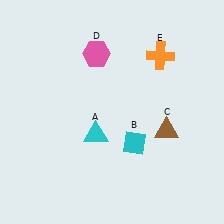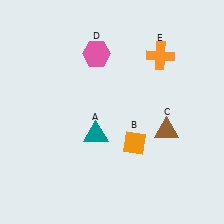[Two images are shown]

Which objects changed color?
A changed from cyan to teal. B changed from cyan to orange.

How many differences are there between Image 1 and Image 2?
There are 2 differences between the two images.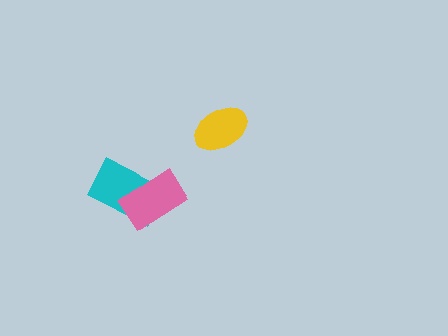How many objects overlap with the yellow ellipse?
0 objects overlap with the yellow ellipse.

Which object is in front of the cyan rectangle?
The pink rectangle is in front of the cyan rectangle.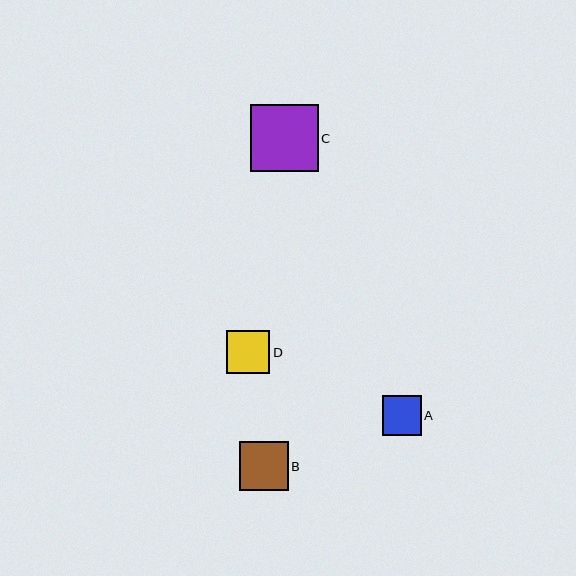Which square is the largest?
Square C is the largest with a size of approximately 68 pixels.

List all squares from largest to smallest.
From largest to smallest: C, B, D, A.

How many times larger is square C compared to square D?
Square C is approximately 1.5 times the size of square D.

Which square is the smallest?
Square A is the smallest with a size of approximately 39 pixels.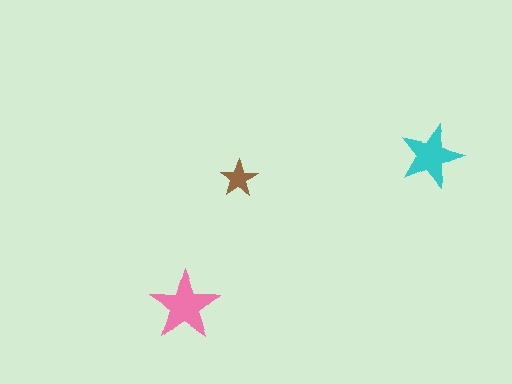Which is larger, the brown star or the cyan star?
The cyan one.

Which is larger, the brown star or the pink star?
The pink one.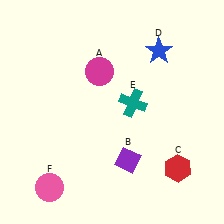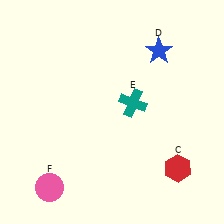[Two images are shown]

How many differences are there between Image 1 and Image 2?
There are 2 differences between the two images.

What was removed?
The magenta circle (A), the purple diamond (B) were removed in Image 2.